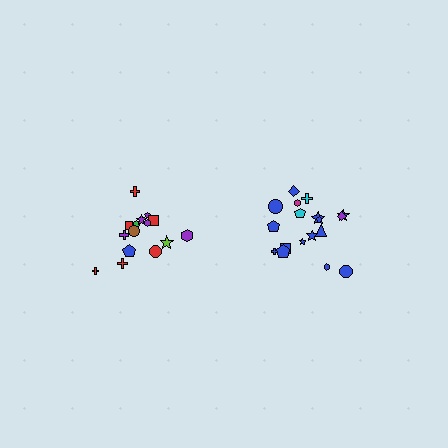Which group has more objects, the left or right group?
The right group.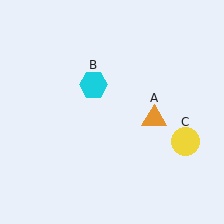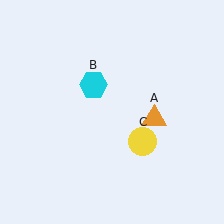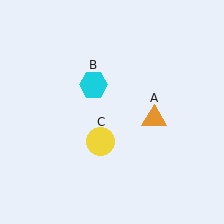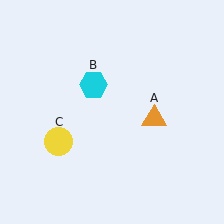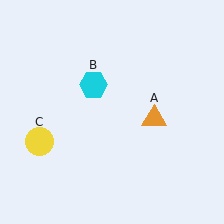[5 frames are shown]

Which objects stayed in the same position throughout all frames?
Orange triangle (object A) and cyan hexagon (object B) remained stationary.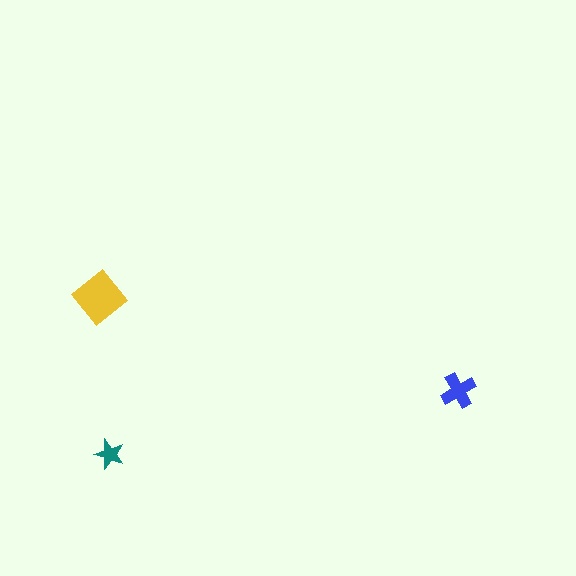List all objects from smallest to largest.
The teal star, the blue cross, the yellow diamond.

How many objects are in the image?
There are 3 objects in the image.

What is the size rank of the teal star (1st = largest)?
3rd.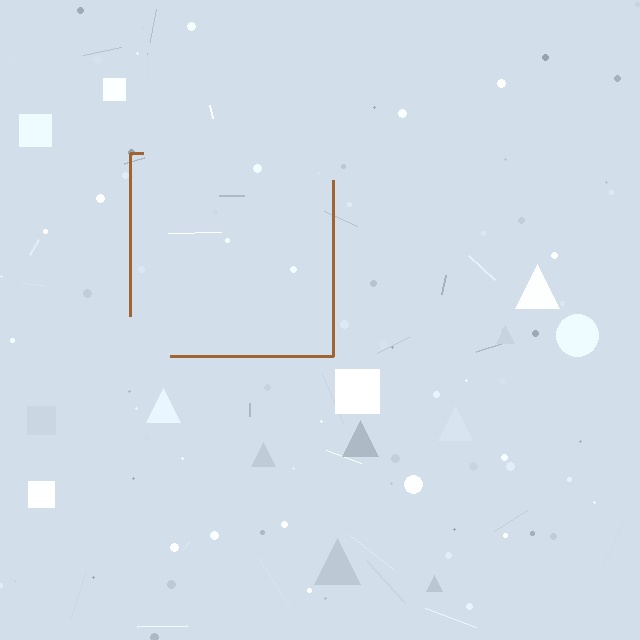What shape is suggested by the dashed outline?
The dashed outline suggests a square.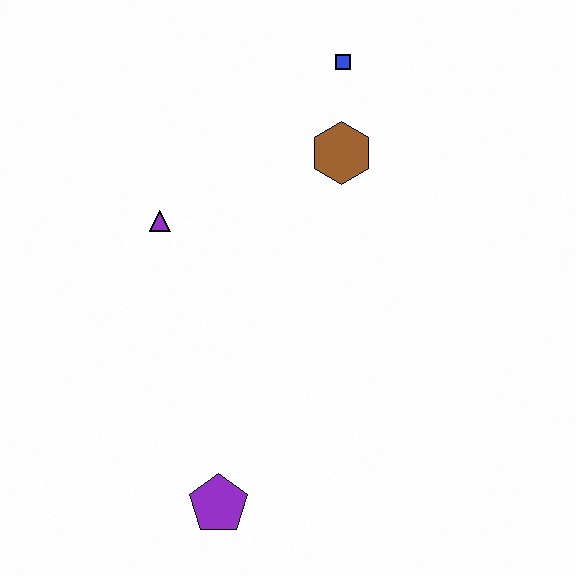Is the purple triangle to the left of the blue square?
Yes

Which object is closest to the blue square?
The brown hexagon is closest to the blue square.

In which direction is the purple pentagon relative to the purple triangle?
The purple pentagon is below the purple triangle.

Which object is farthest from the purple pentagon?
The blue square is farthest from the purple pentagon.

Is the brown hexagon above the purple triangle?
Yes